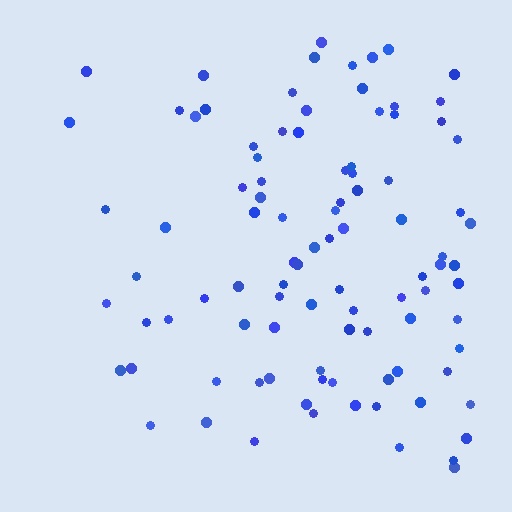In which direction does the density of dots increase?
From left to right, with the right side densest.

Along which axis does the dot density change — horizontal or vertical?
Horizontal.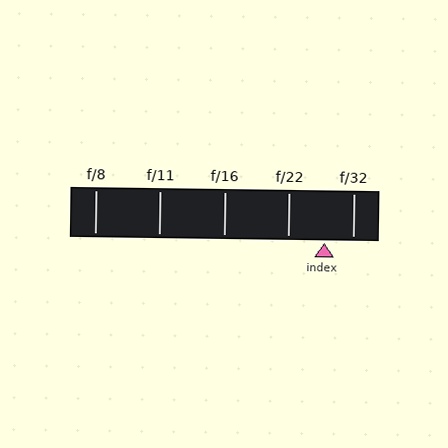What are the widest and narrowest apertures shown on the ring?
The widest aperture shown is f/8 and the narrowest is f/32.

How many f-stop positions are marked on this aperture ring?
There are 5 f-stop positions marked.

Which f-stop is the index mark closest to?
The index mark is closest to f/32.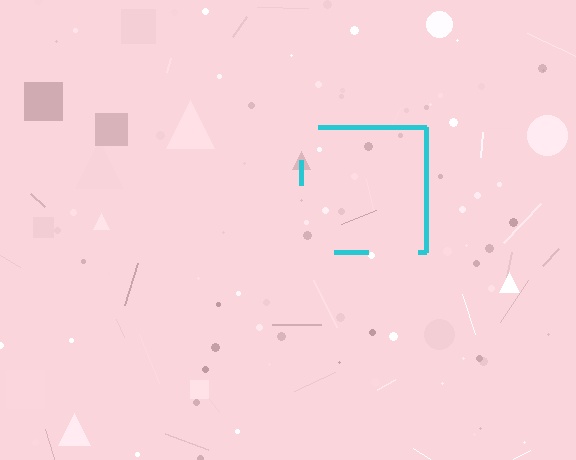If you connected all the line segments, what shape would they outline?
They would outline a square.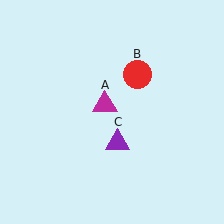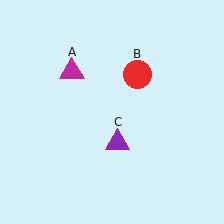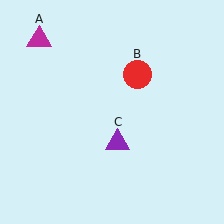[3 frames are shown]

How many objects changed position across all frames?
1 object changed position: magenta triangle (object A).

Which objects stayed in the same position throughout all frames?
Red circle (object B) and purple triangle (object C) remained stationary.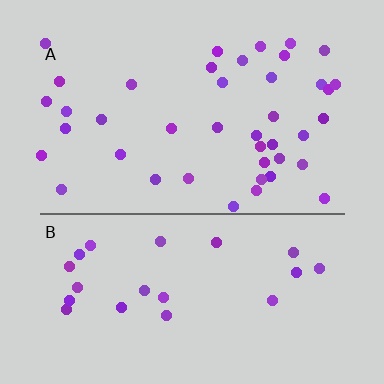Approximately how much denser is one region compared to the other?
Approximately 1.9× — region A over region B.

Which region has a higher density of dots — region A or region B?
A (the top).